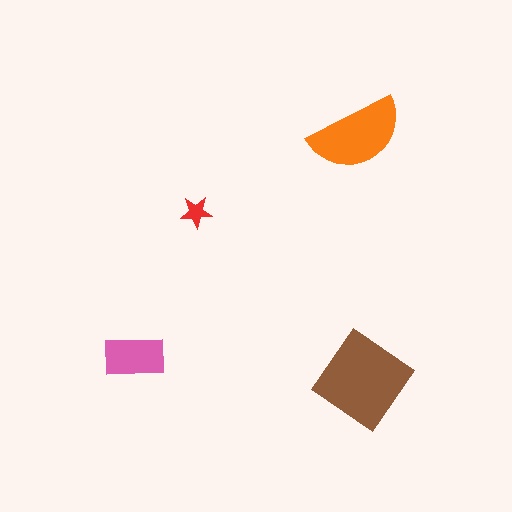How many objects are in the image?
There are 4 objects in the image.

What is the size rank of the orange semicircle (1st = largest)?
2nd.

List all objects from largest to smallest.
The brown diamond, the orange semicircle, the pink rectangle, the red star.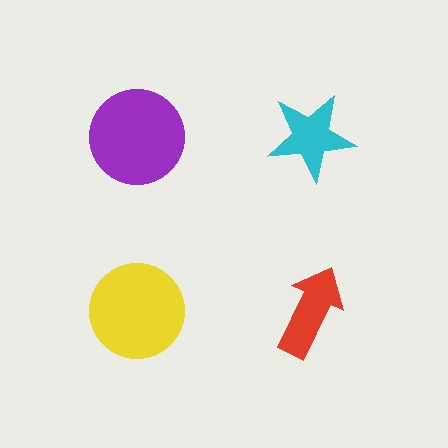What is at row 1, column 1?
A purple circle.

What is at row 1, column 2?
A cyan star.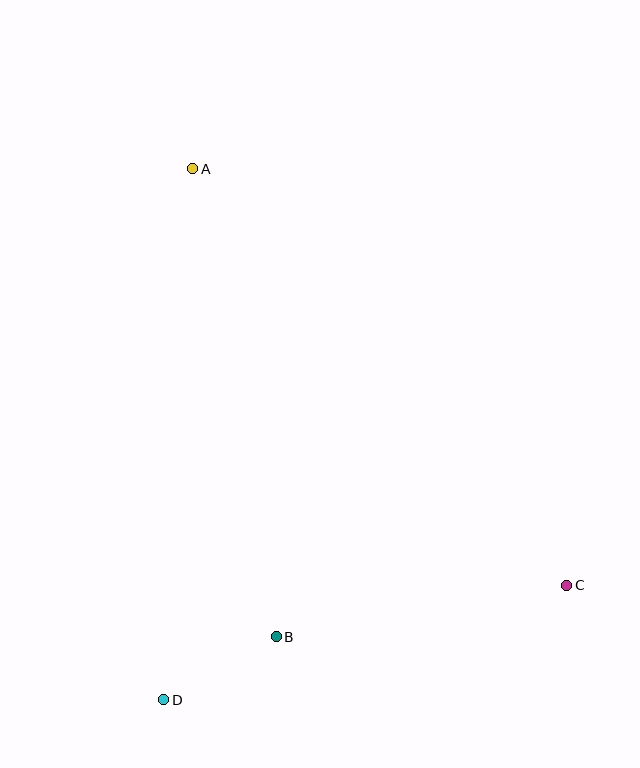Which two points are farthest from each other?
Points A and C are farthest from each other.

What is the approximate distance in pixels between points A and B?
The distance between A and B is approximately 475 pixels.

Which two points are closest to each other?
Points B and D are closest to each other.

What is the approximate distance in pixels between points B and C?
The distance between B and C is approximately 295 pixels.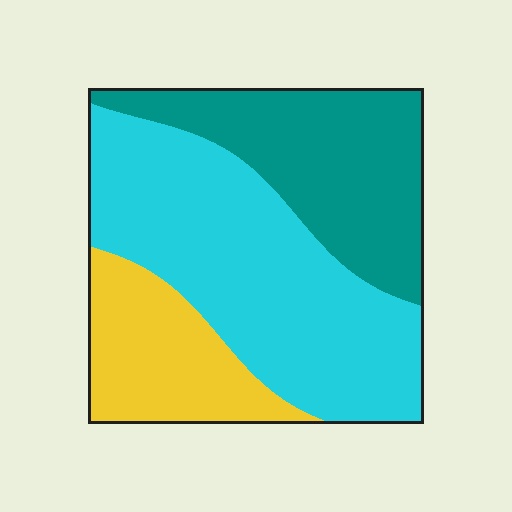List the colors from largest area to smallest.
From largest to smallest: cyan, teal, yellow.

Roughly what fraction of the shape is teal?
Teal covers 31% of the shape.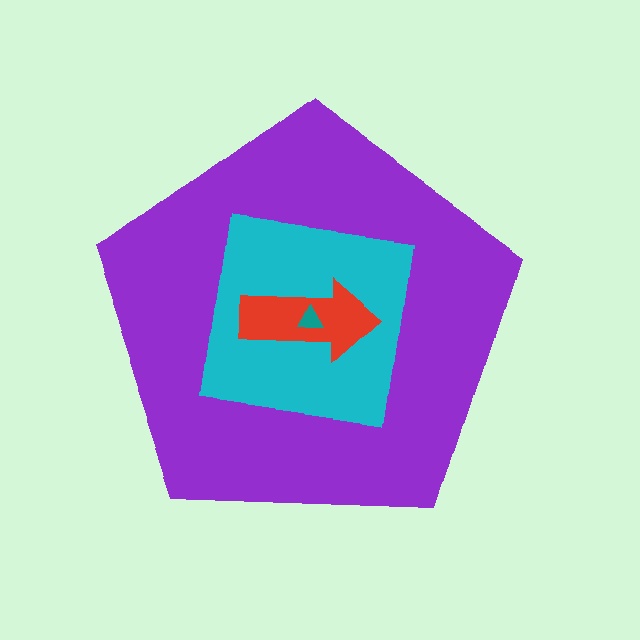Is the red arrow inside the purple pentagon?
Yes.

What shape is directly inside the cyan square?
The red arrow.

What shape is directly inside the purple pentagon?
The cyan square.